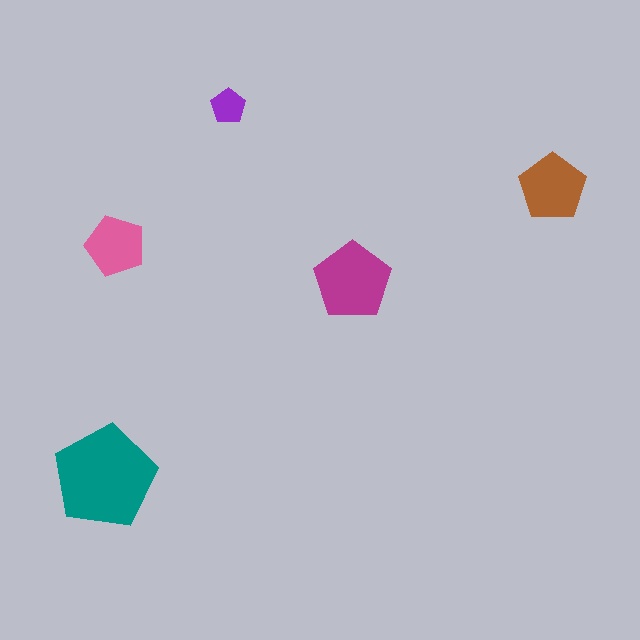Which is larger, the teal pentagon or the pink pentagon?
The teal one.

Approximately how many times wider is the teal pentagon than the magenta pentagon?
About 1.5 times wider.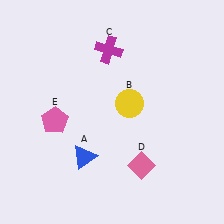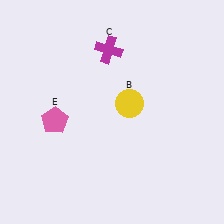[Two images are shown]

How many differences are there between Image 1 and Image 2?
There are 2 differences between the two images.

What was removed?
The pink diamond (D), the blue triangle (A) were removed in Image 2.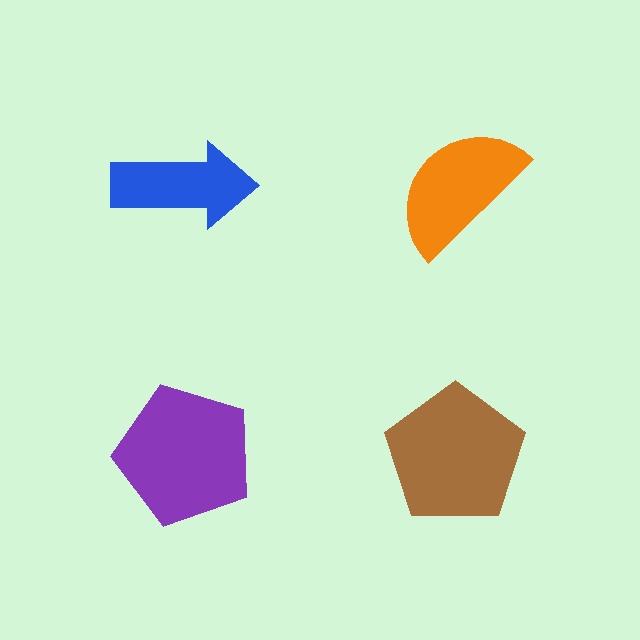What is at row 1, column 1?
A blue arrow.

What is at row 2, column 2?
A brown pentagon.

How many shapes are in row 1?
2 shapes.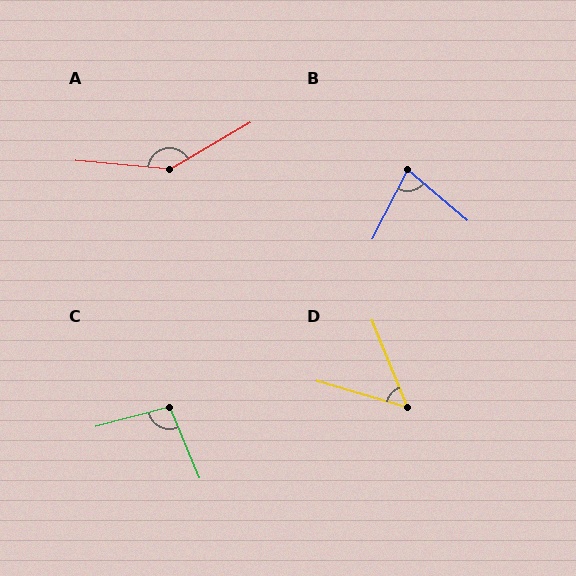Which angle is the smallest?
D, at approximately 52 degrees.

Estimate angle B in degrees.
Approximately 76 degrees.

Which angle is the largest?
A, at approximately 144 degrees.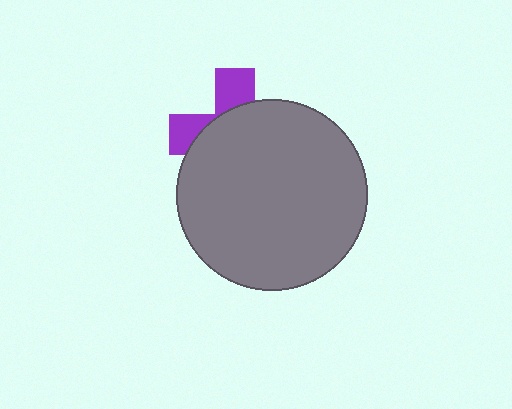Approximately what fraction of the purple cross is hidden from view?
Roughly 69% of the purple cross is hidden behind the gray circle.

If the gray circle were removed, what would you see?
You would see the complete purple cross.